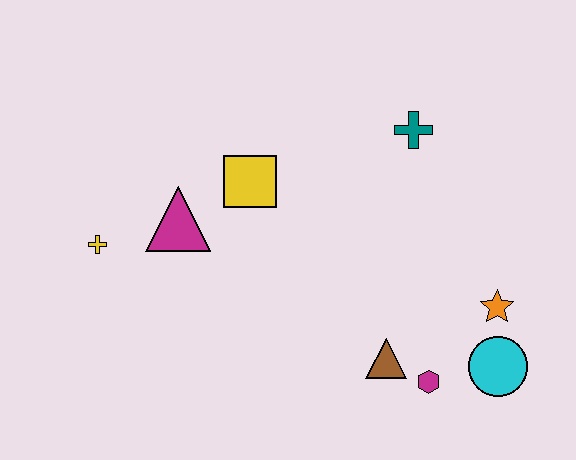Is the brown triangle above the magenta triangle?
No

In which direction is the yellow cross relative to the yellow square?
The yellow cross is to the left of the yellow square.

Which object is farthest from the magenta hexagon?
The yellow cross is farthest from the magenta hexagon.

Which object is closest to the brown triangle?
The magenta hexagon is closest to the brown triangle.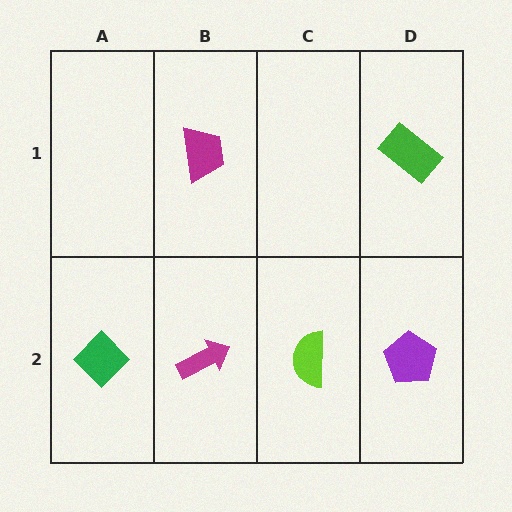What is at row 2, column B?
A magenta arrow.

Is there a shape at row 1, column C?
No, that cell is empty.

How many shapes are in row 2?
4 shapes.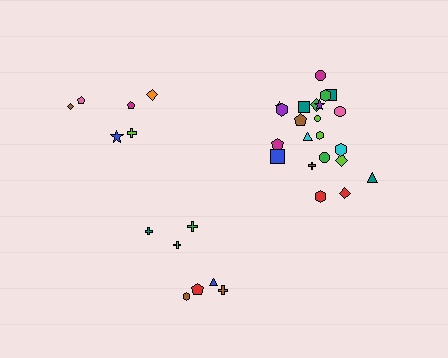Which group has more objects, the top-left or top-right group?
The top-right group.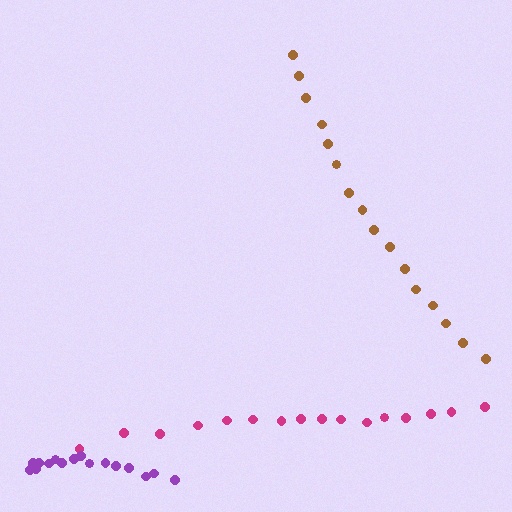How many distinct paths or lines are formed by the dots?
There are 3 distinct paths.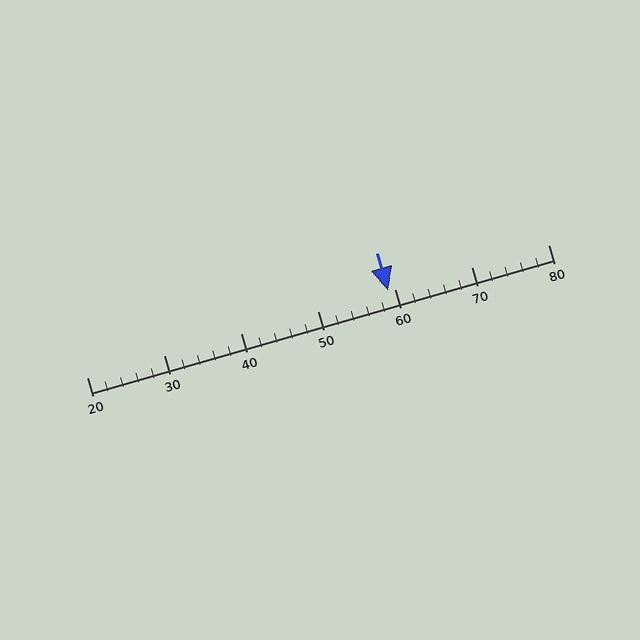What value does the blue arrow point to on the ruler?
The blue arrow points to approximately 59.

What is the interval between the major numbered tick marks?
The major tick marks are spaced 10 units apart.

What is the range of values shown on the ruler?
The ruler shows values from 20 to 80.